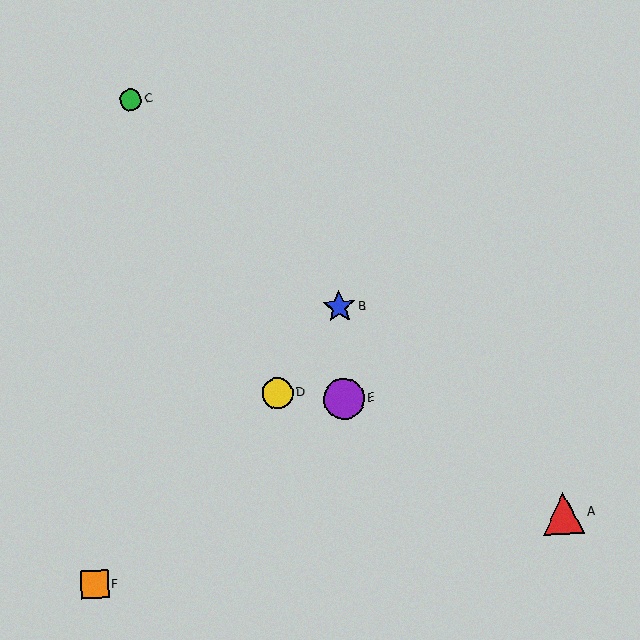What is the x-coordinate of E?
Object E is at x≈344.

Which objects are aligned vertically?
Objects B, E are aligned vertically.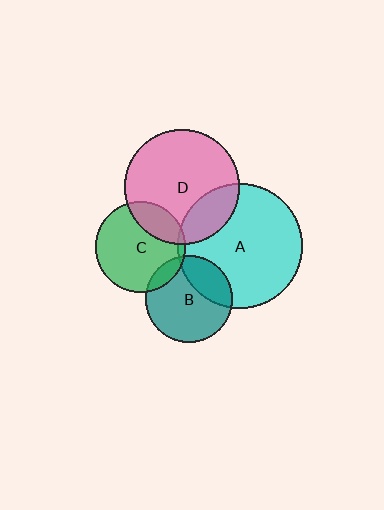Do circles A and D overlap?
Yes.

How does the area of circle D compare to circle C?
Approximately 1.6 times.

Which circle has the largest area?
Circle A (cyan).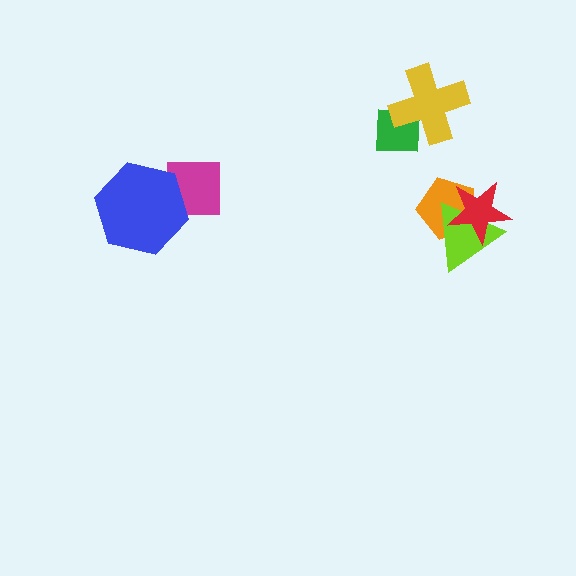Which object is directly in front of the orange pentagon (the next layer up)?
The lime triangle is directly in front of the orange pentagon.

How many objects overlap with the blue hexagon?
1 object overlaps with the blue hexagon.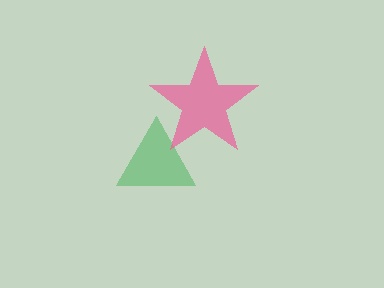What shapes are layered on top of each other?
The layered shapes are: a green triangle, a pink star.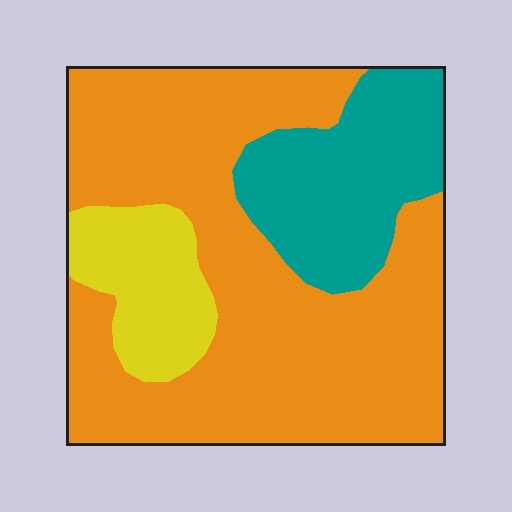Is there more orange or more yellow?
Orange.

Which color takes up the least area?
Yellow, at roughly 15%.